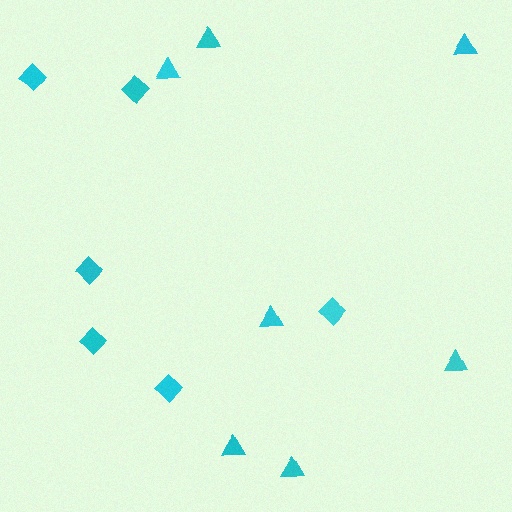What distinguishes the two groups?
There are 2 groups: one group of diamonds (6) and one group of triangles (7).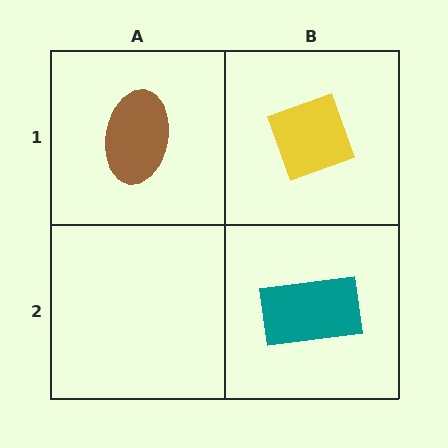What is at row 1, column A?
A brown ellipse.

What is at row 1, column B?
A yellow diamond.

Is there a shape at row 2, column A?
No, that cell is empty.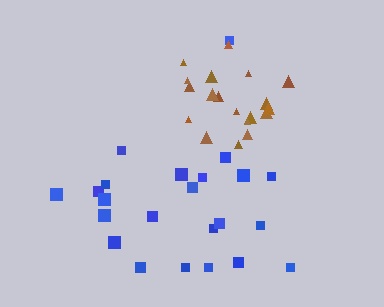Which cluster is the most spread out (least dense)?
Blue.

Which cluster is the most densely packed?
Brown.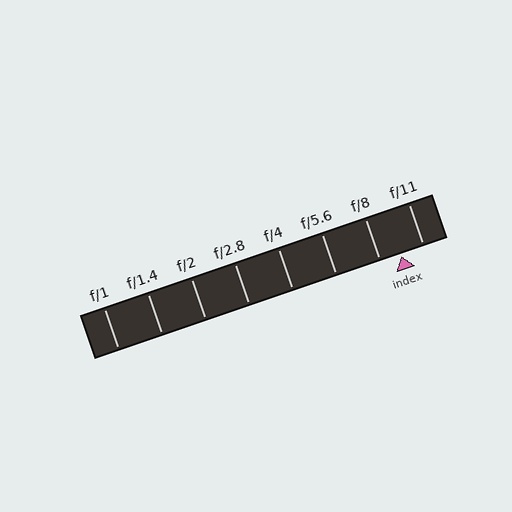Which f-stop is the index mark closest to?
The index mark is closest to f/8.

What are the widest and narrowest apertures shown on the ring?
The widest aperture shown is f/1 and the narrowest is f/11.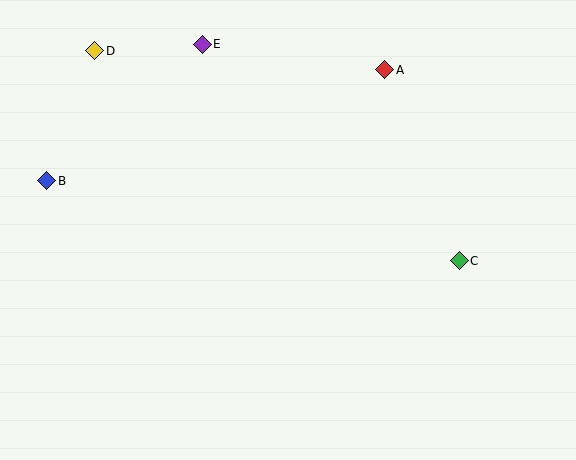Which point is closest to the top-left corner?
Point D is closest to the top-left corner.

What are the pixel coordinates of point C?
Point C is at (459, 261).